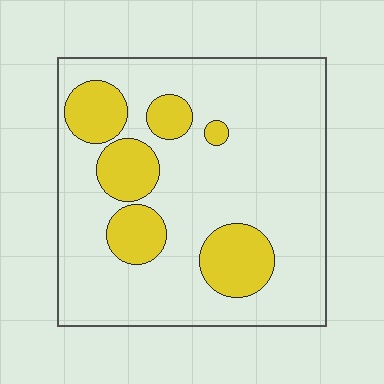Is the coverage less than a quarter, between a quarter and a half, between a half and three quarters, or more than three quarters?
Less than a quarter.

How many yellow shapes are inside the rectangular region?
6.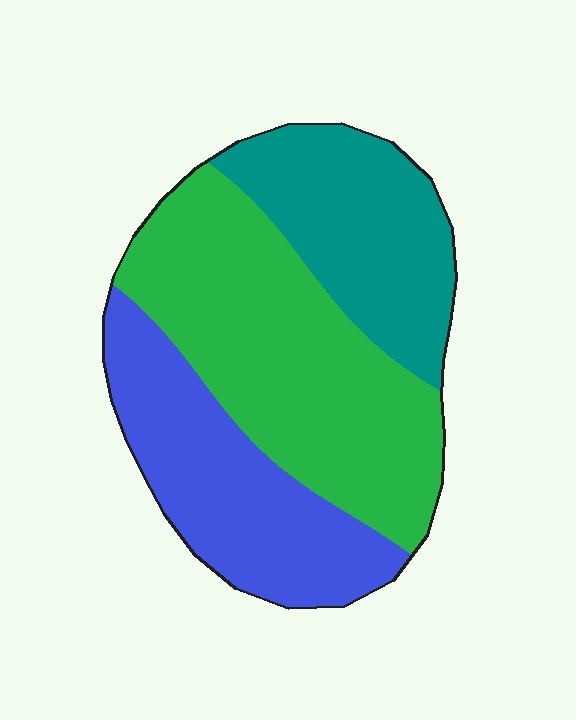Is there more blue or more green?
Green.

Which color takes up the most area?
Green, at roughly 45%.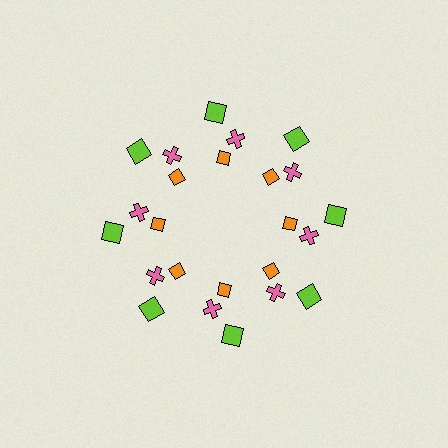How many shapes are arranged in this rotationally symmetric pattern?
There are 24 shapes, arranged in 8 groups of 3.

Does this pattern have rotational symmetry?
Yes, this pattern has 8-fold rotational symmetry. It looks the same after rotating 45 degrees around the center.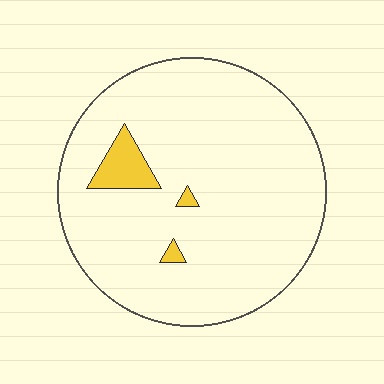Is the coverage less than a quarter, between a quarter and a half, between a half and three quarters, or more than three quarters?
Less than a quarter.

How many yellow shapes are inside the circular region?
3.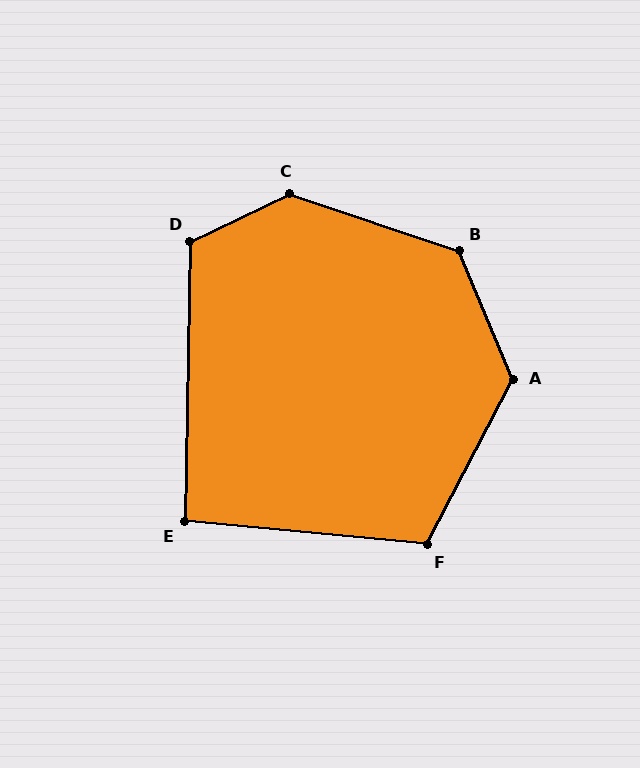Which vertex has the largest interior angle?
C, at approximately 136 degrees.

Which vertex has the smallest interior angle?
E, at approximately 94 degrees.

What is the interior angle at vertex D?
Approximately 117 degrees (obtuse).